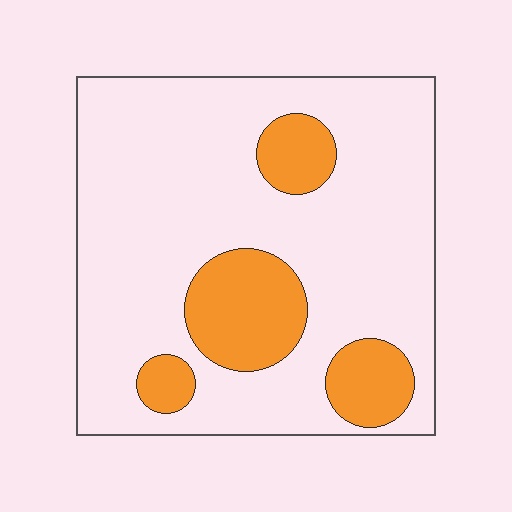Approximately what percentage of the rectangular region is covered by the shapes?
Approximately 20%.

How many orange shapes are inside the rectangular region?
4.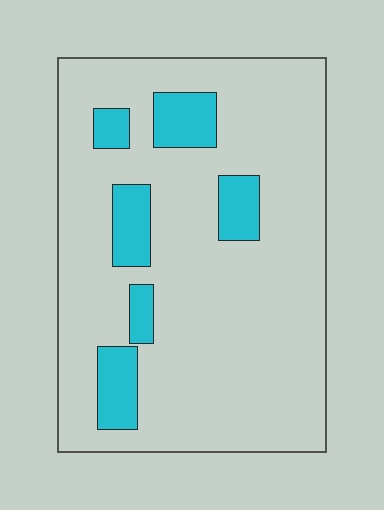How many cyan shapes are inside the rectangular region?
6.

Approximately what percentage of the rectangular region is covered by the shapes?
Approximately 15%.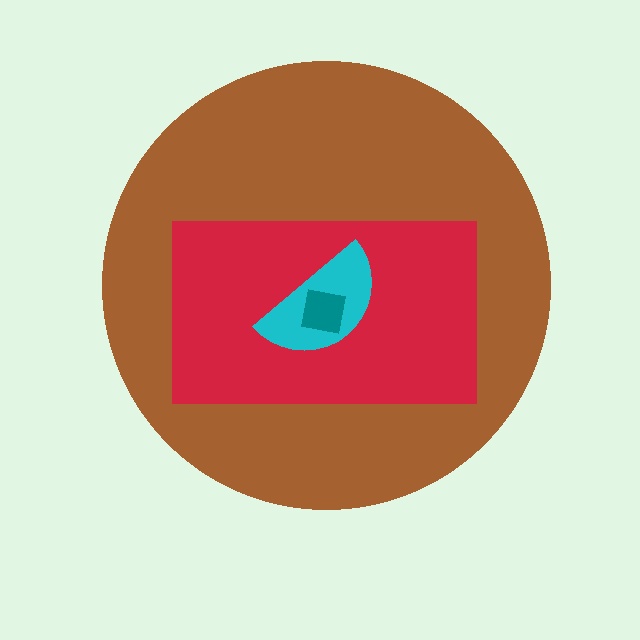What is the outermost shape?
The brown circle.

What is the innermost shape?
The teal square.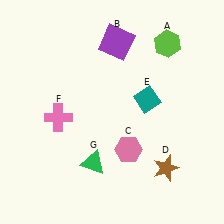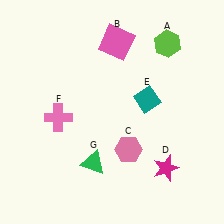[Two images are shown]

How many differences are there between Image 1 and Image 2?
There are 2 differences between the two images.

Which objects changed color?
B changed from purple to pink. D changed from brown to magenta.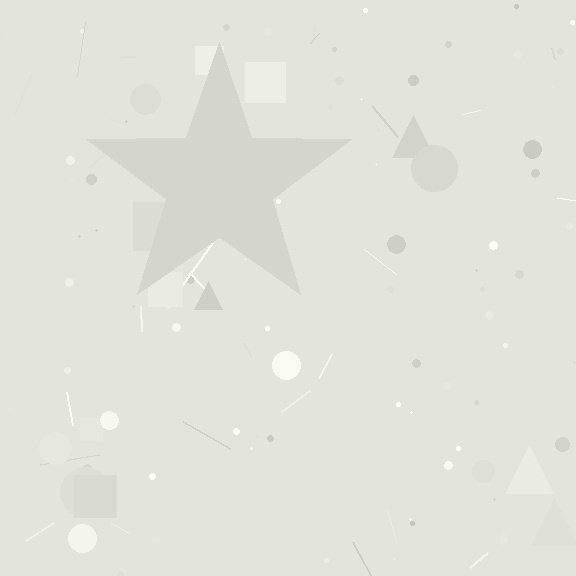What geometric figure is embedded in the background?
A star is embedded in the background.